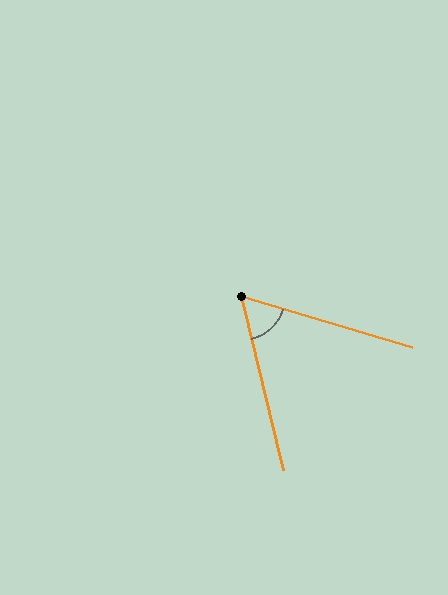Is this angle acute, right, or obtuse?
It is acute.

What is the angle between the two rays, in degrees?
Approximately 60 degrees.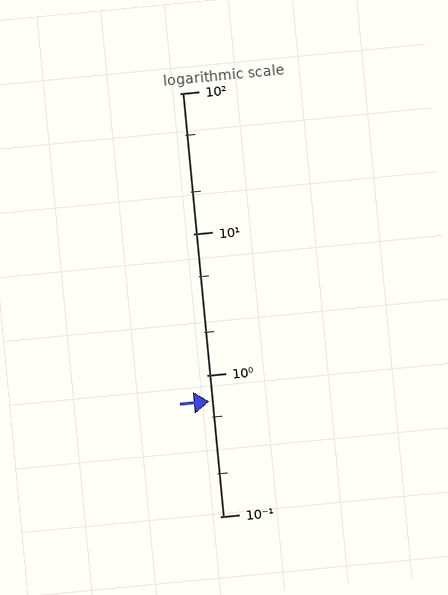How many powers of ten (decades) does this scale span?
The scale spans 3 decades, from 0.1 to 100.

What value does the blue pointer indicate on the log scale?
The pointer indicates approximately 0.65.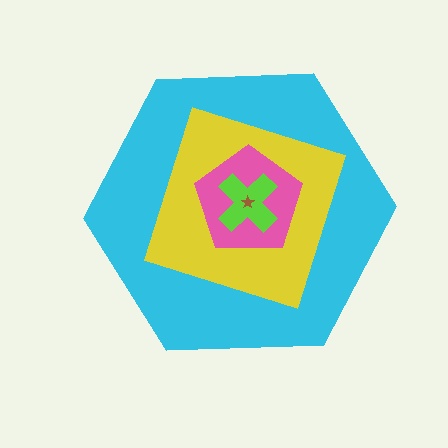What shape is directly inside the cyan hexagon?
The yellow square.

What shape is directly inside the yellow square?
The pink pentagon.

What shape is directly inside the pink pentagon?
The lime cross.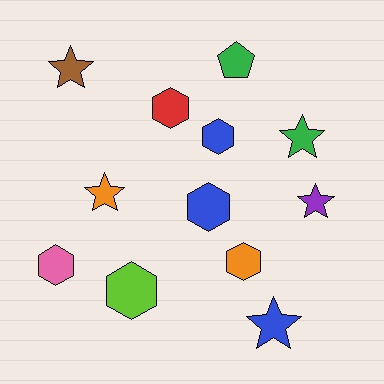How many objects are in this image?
There are 12 objects.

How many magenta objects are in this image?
There are no magenta objects.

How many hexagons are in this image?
There are 6 hexagons.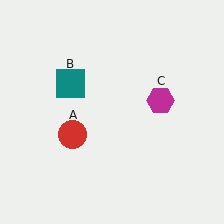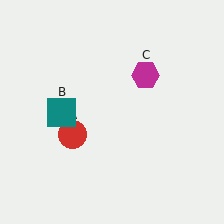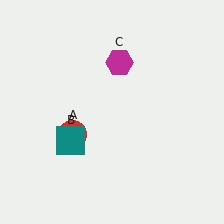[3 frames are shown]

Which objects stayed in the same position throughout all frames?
Red circle (object A) remained stationary.